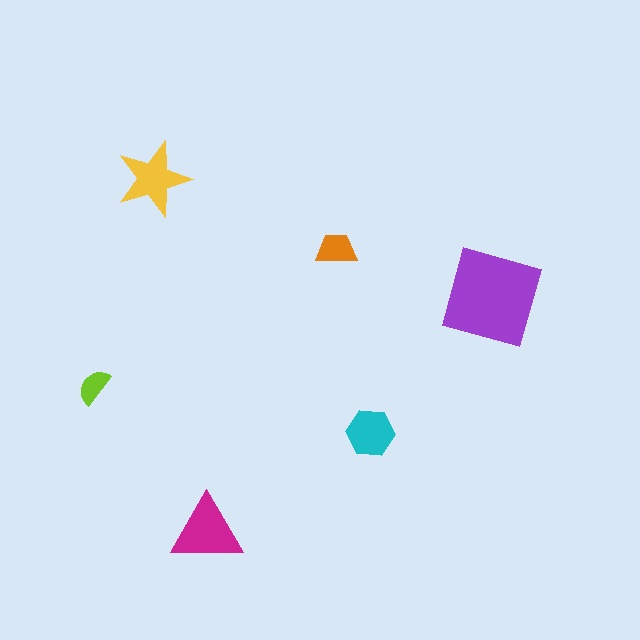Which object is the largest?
The purple diamond.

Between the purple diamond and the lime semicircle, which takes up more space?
The purple diamond.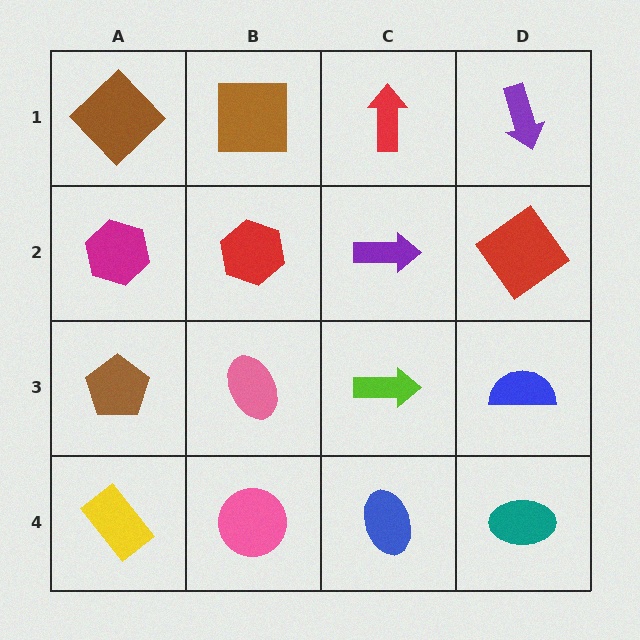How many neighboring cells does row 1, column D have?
2.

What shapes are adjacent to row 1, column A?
A magenta hexagon (row 2, column A), a brown square (row 1, column B).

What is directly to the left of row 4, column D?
A blue ellipse.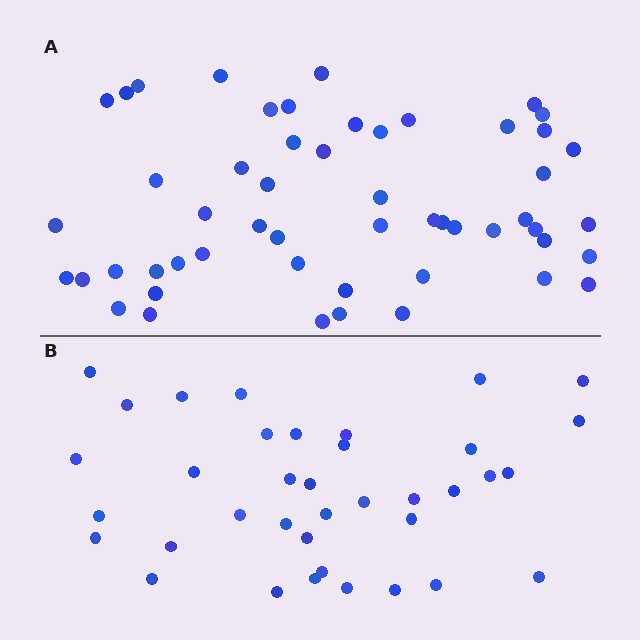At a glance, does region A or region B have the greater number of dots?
Region A (the top region) has more dots.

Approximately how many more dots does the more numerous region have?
Region A has approximately 15 more dots than region B.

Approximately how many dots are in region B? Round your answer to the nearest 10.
About 40 dots. (The exact count is 37, which rounds to 40.)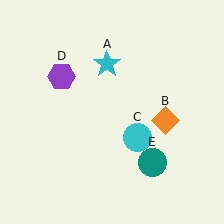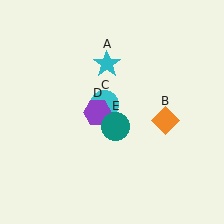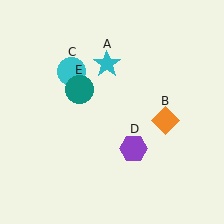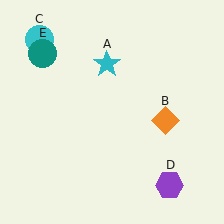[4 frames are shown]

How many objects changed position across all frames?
3 objects changed position: cyan circle (object C), purple hexagon (object D), teal circle (object E).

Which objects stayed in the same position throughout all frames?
Cyan star (object A) and orange diamond (object B) remained stationary.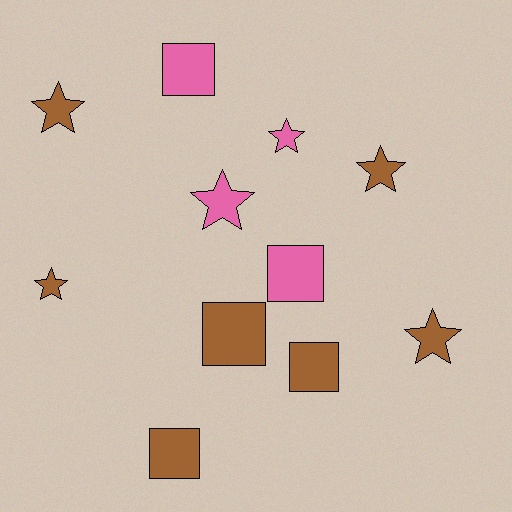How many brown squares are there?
There are 3 brown squares.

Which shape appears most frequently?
Star, with 6 objects.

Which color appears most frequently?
Brown, with 7 objects.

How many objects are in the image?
There are 11 objects.